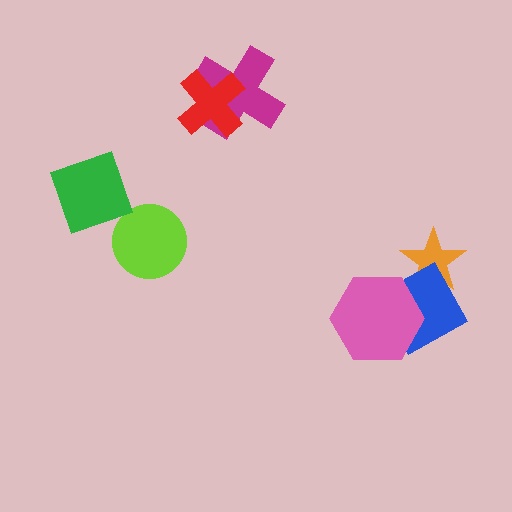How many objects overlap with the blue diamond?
2 objects overlap with the blue diamond.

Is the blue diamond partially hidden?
Yes, it is partially covered by another shape.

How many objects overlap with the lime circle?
0 objects overlap with the lime circle.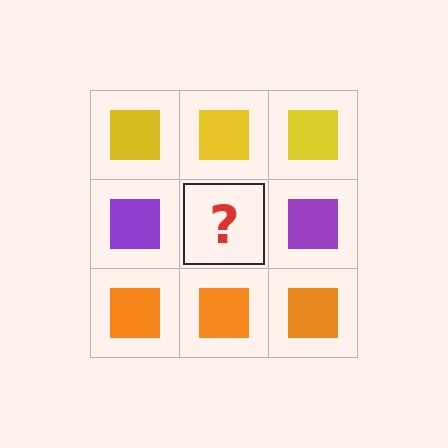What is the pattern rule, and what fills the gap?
The rule is that each row has a consistent color. The gap should be filled with a purple square.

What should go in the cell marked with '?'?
The missing cell should contain a purple square.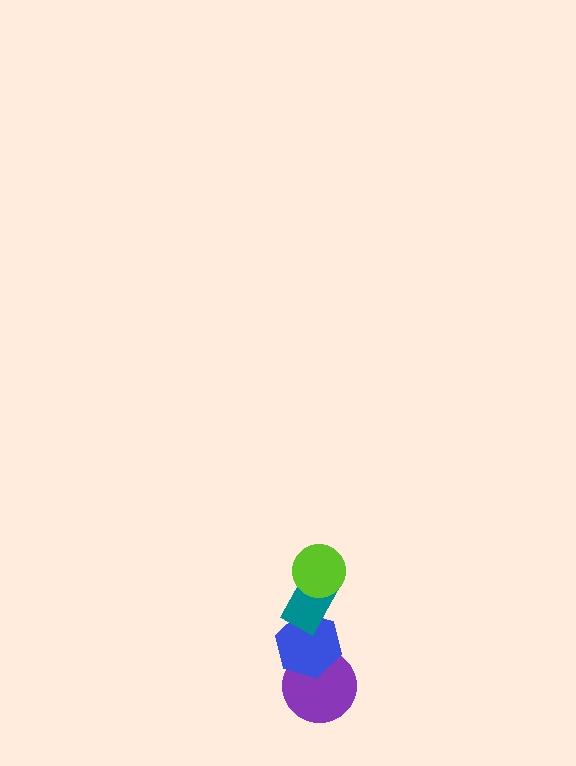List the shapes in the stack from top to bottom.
From top to bottom: the lime circle, the teal rectangle, the blue hexagon, the purple circle.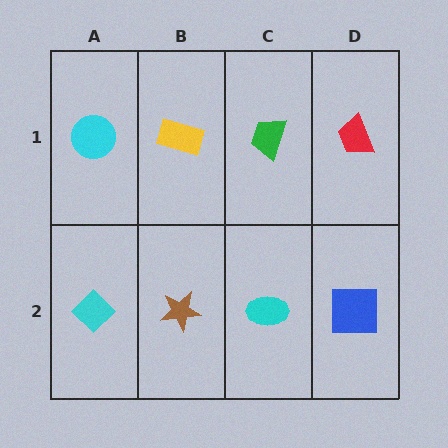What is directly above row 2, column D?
A red trapezoid.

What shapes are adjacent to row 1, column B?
A brown star (row 2, column B), a cyan circle (row 1, column A), a green trapezoid (row 1, column C).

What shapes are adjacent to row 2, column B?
A yellow rectangle (row 1, column B), a cyan diamond (row 2, column A), a cyan ellipse (row 2, column C).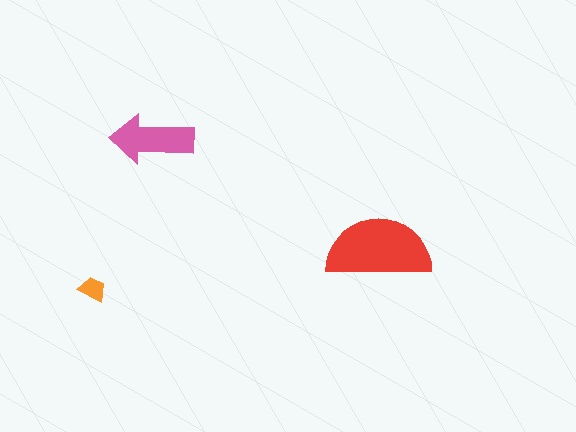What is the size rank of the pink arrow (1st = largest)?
2nd.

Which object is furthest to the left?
The orange trapezoid is leftmost.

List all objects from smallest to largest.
The orange trapezoid, the pink arrow, the red semicircle.